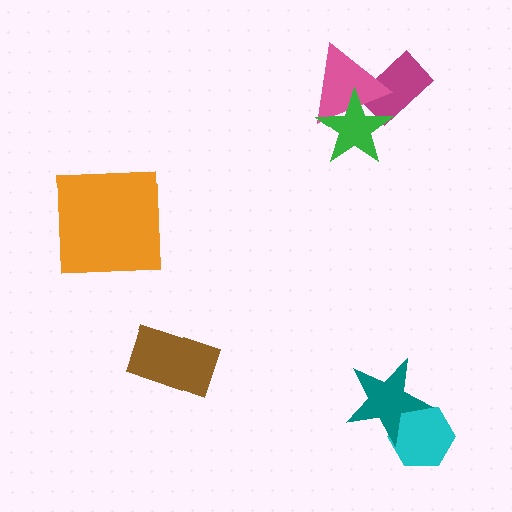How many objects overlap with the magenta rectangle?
2 objects overlap with the magenta rectangle.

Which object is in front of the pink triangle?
The green star is in front of the pink triangle.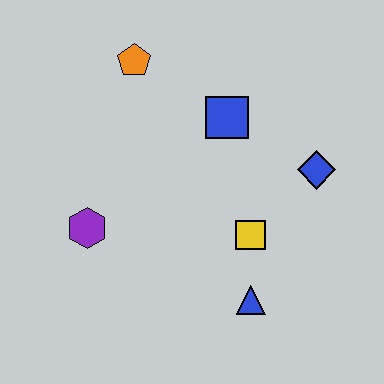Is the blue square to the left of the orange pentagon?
No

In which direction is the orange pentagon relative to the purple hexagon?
The orange pentagon is above the purple hexagon.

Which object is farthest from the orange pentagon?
The blue triangle is farthest from the orange pentagon.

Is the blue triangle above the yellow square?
No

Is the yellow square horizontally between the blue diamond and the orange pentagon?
Yes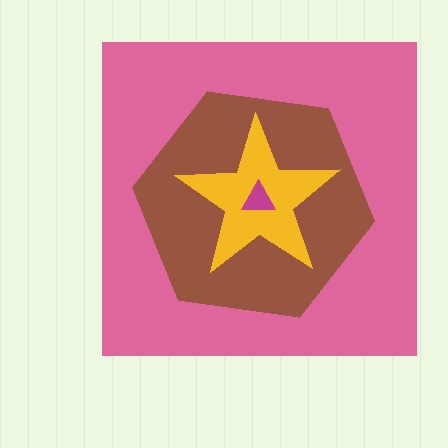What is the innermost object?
The magenta triangle.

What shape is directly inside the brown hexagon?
The yellow star.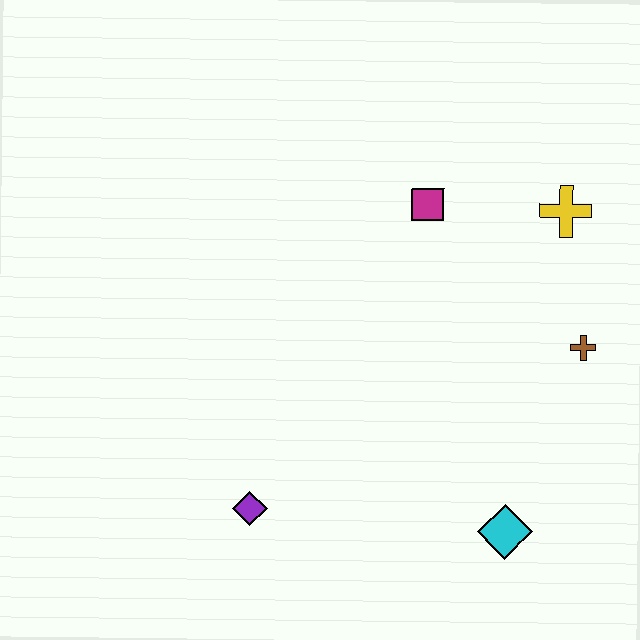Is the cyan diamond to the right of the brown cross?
No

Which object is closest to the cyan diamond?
The brown cross is closest to the cyan diamond.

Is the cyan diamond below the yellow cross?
Yes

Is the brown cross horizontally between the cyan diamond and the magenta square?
No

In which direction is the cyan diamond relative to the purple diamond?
The cyan diamond is to the right of the purple diamond.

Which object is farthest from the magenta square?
The purple diamond is farthest from the magenta square.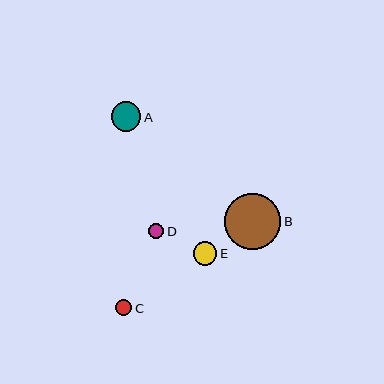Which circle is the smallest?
Circle D is the smallest with a size of approximately 15 pixels.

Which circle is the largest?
Circle B is the largest with a size of approximately 57 pixels.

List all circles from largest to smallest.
From largest to smallest: B, A, E, C, D.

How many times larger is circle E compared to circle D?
Circle E is approximately 1.5 times the size of circle D.